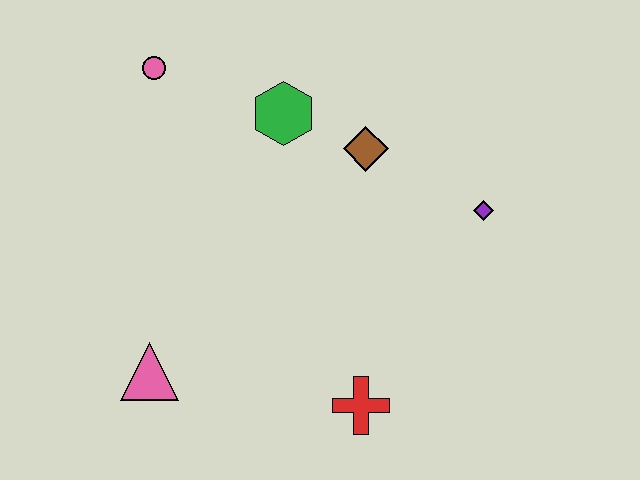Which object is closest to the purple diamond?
The brown diamond is closest to the purple diamond.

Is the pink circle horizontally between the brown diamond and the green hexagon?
No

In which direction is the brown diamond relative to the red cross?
The brown diamond is above the red cross.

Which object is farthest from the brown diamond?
The pink triangle is farthest from the brown diamond.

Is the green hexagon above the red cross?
Yes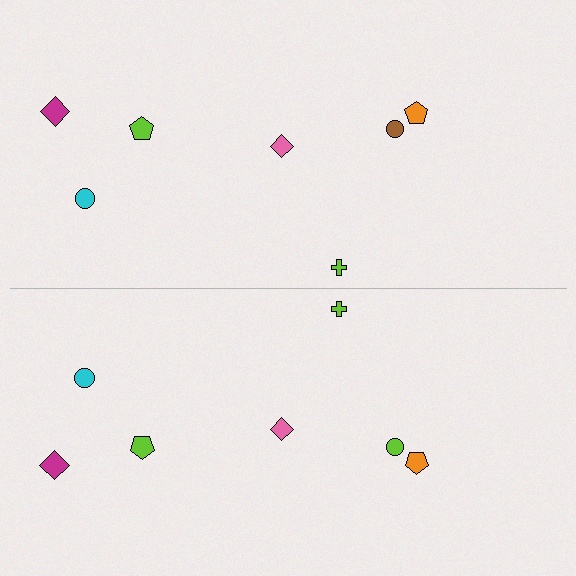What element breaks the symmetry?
The lime circle on the bottom side breaks the symmetry — its mirror counterpart is brown.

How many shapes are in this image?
There are 14 shapes in this image.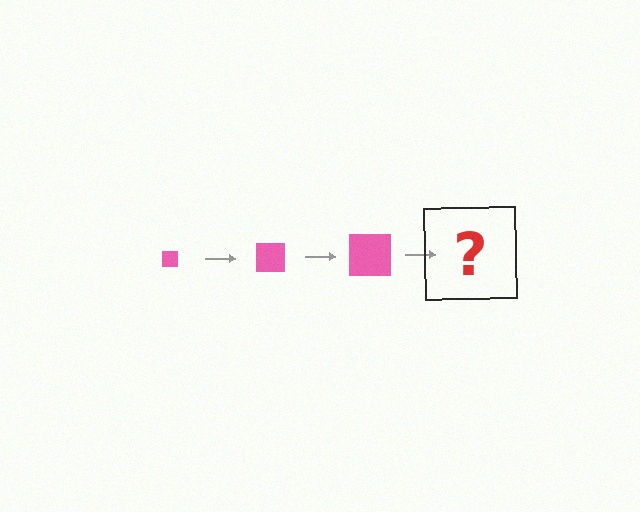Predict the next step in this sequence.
The next step is a pink square, larger than the previous one.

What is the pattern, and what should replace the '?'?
The pattern is that the square gets progressively larger each step. The '?' should be a pink square, larger than the previous one.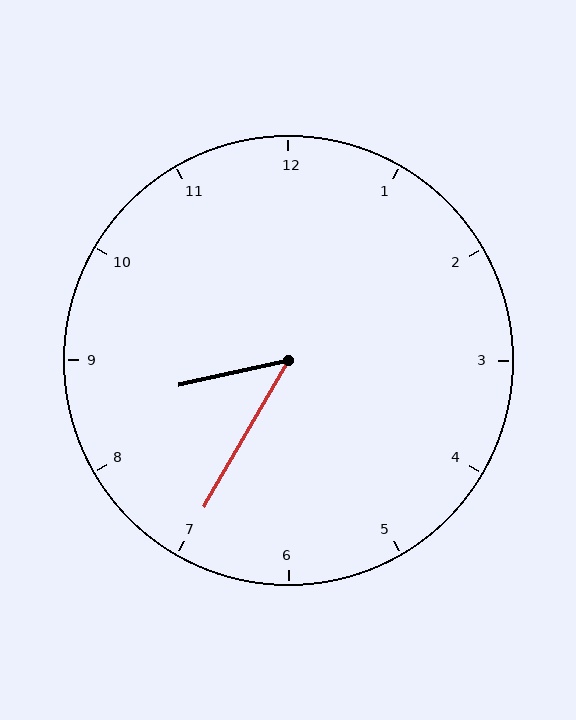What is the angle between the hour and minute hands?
Approximately 48 degrees.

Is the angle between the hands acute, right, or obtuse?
It is acute.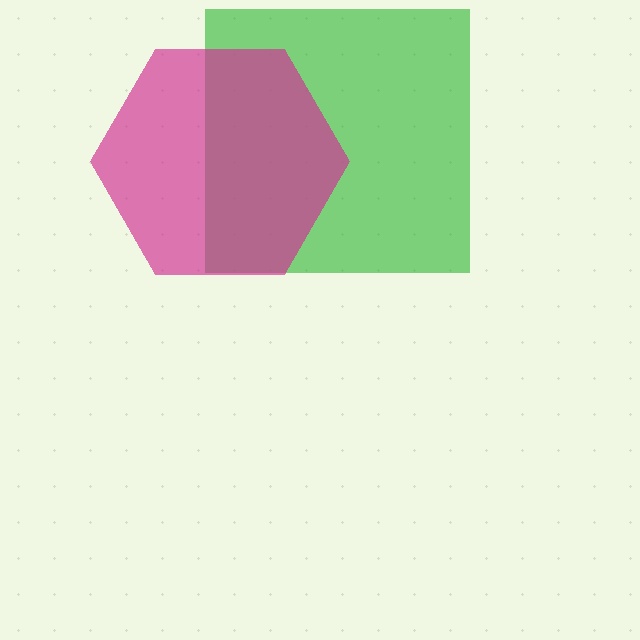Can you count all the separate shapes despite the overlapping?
Yes, there are 2 separate shapes.